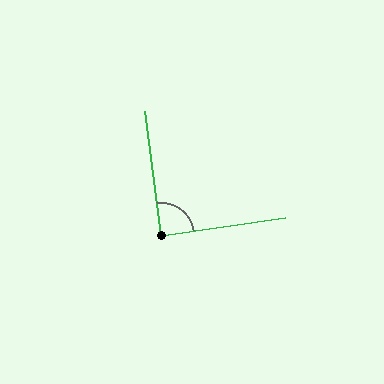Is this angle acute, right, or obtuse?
It is approximately a right angle.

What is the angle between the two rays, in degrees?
Approximately 89 degrees.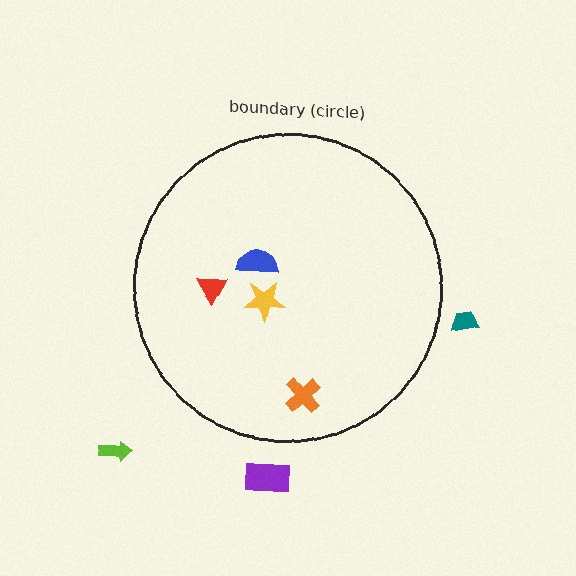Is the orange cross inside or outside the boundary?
Inside.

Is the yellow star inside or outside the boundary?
Inside.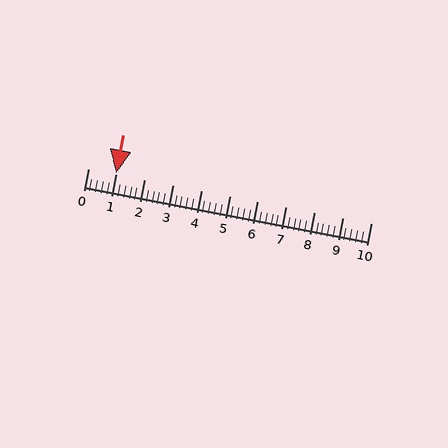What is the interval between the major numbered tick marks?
The major tick marks are spaced 1 units apart.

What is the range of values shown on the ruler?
The ruler shows values from 0 to 10.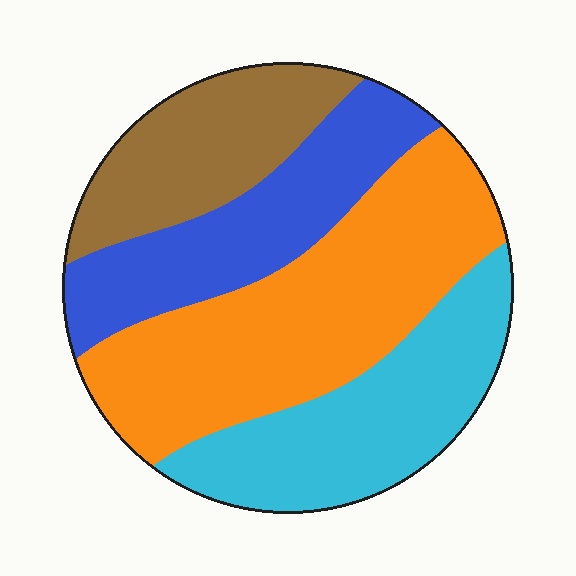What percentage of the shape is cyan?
Cyan covers 24% of the shape.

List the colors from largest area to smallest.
From largest to smallest: orange, cyan, blue, brown.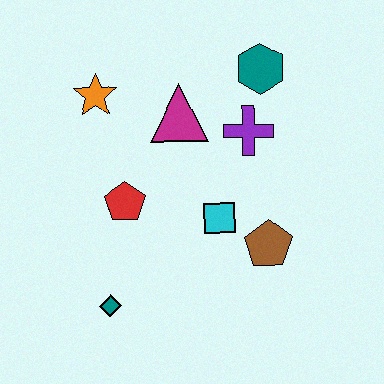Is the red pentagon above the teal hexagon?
No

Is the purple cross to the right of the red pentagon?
Yes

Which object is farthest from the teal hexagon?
The teal diamond is farthest from the teal hexagon.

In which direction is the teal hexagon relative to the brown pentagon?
The teal hexagon is above the brown pentagon.